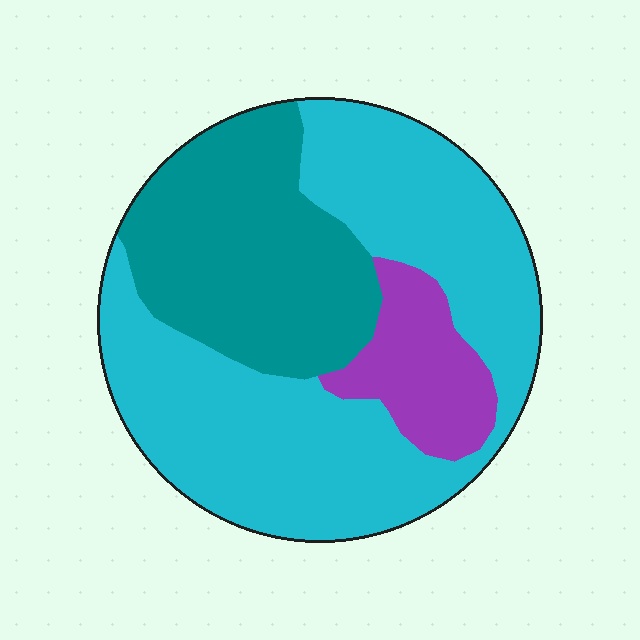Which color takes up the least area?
Purple, at roughly 10%.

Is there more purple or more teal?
Teal.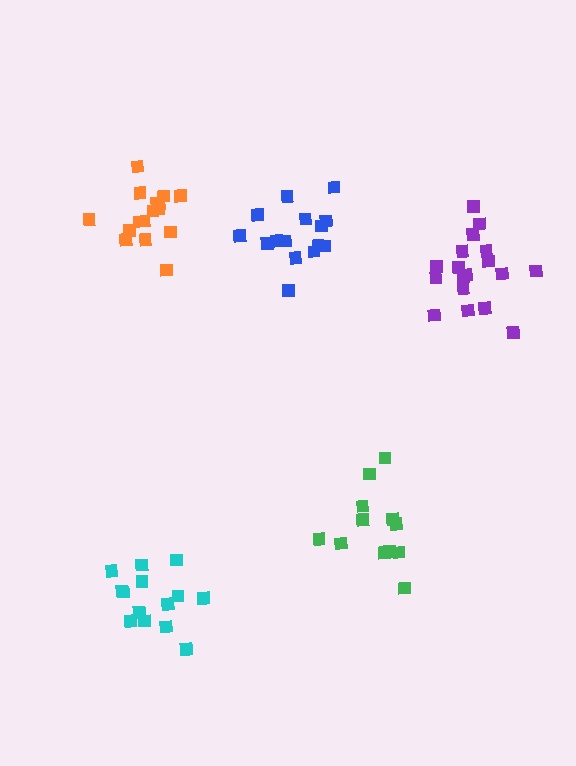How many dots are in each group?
Group 1: 15 dots, Group 2: 13 dots, Group 3: 16 dots, Group 4: 14 dots, Group 5: 18 dots (76 total).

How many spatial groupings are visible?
There are 5 spatial groupings.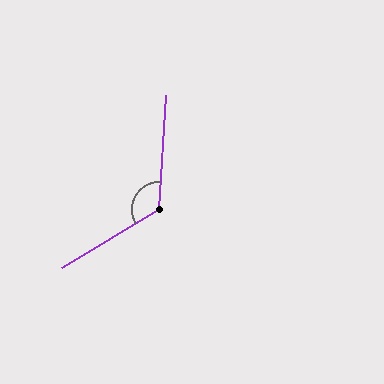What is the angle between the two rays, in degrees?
Approximately 124 degrees.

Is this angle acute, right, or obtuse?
It is obtuse.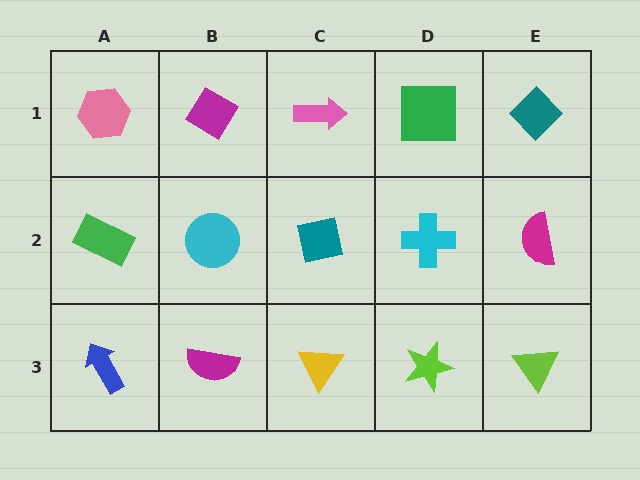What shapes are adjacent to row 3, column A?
A green rectangle (row 2, column A), a magenta semicircle (row 3, column B).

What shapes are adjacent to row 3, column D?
A cyan cross (row 2, column D), a yellow triangle (row 3, column C), a lime triangle (row 3, column E).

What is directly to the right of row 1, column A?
A magenta diamond.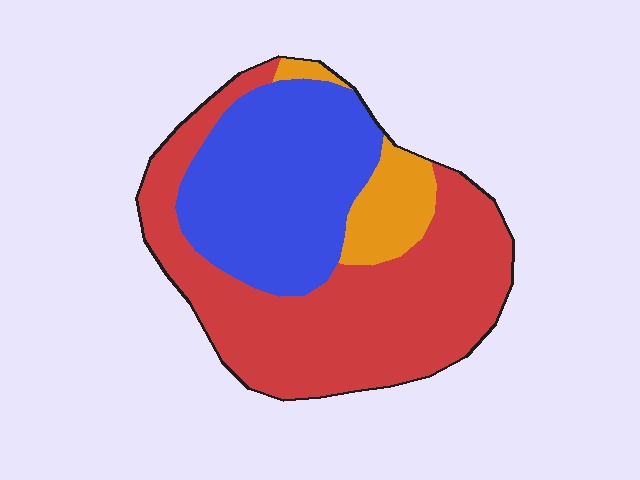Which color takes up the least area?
Orange, at roughly 10%.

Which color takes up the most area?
Red, at roughly 55%.